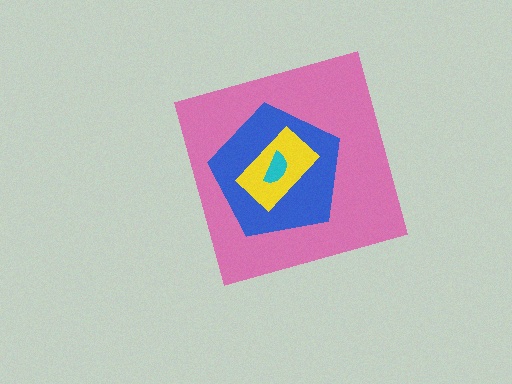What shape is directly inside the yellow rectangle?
The cyan semicircle.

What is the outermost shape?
The pink diamond.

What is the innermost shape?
The cyan semicircle.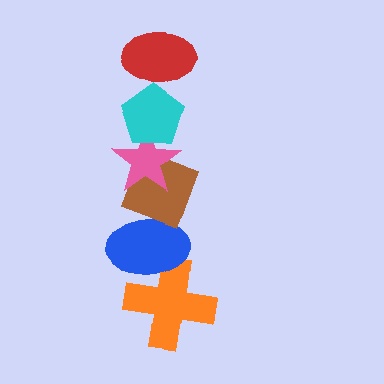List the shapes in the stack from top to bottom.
From top to bottom: the red ellipse, the cyan pentagon, the pink star, the brown diamond, the blue ellipse, the orange cross.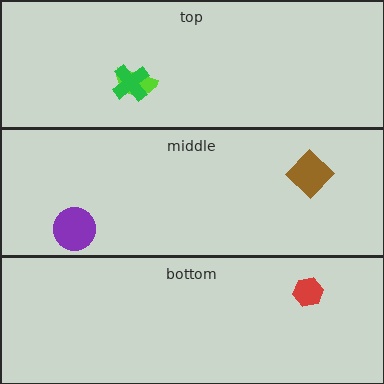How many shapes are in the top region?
2.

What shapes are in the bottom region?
The red hexagon.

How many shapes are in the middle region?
2.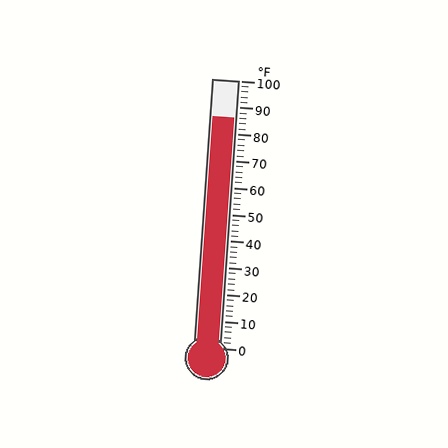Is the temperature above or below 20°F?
The temperature is above 20°F.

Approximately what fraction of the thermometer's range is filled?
The thermometer is filled to approximately 85% of its range.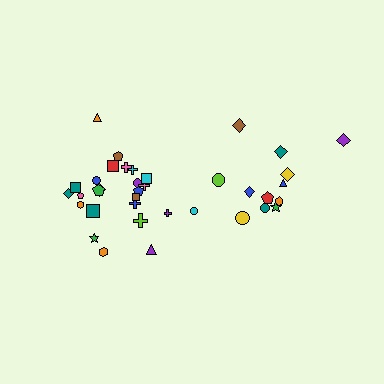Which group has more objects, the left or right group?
The left group.